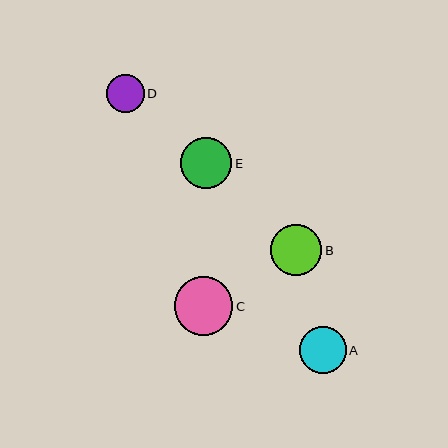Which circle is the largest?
Circle C is the largest with a size of approximately 59 pixels.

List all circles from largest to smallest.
From largest to smallest: C, B, E, A, D.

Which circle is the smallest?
Circle D is the smallest with a size of approximately 38 pixels.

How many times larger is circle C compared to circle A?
Circle C is approximately 1.3 times the size of circle A.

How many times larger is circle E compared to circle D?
Circle E is approximately 1.3 times the size of circle D.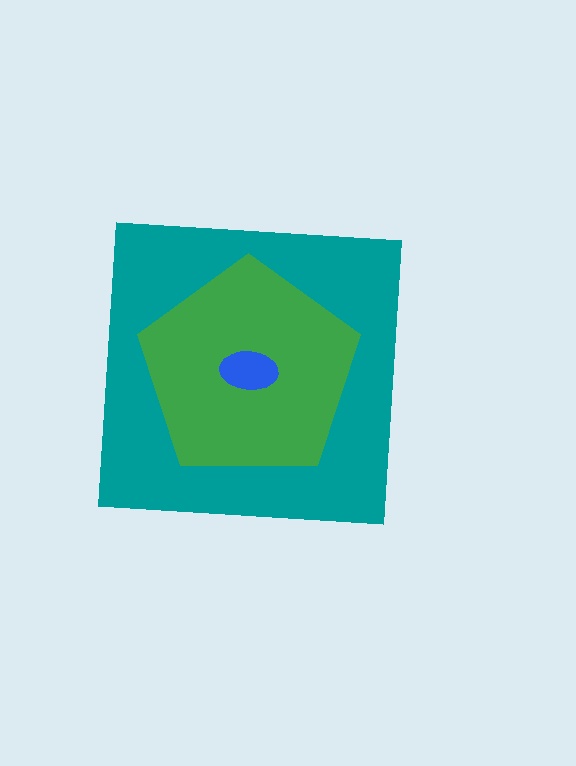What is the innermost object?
The blue ellipse.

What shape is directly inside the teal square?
The green pentagon.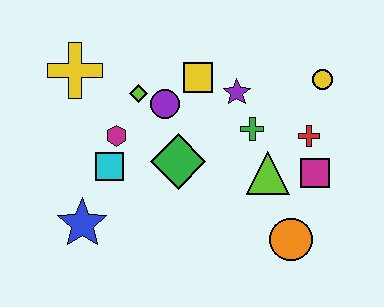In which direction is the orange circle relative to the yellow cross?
The orange circle is to the right of the yellow cross.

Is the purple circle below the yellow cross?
Yes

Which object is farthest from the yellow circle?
The blue star is farthest from the yellow circle.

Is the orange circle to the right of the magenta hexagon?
Yes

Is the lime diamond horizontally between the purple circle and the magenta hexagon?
Yes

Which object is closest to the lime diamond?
The purple circle is closest to the lime diamond.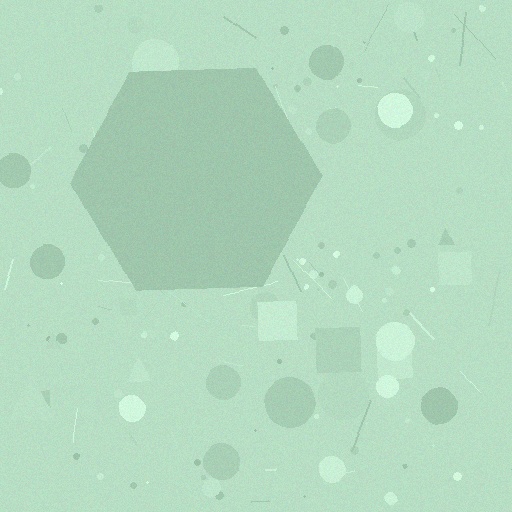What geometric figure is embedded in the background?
A hexagon is embedded in the background.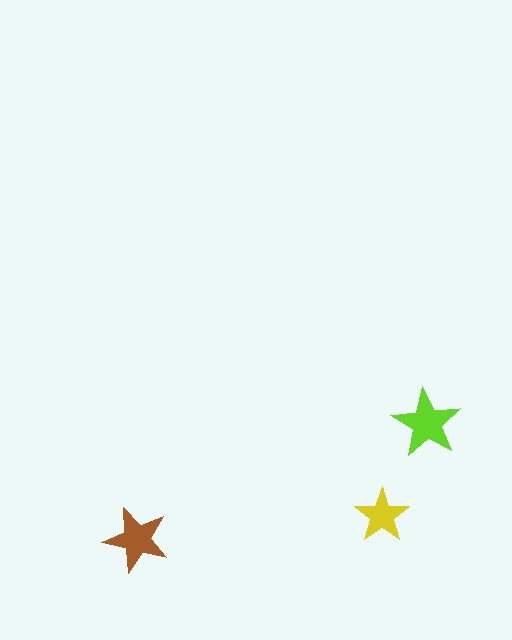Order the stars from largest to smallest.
the lime one, the brown one, the yellow one.